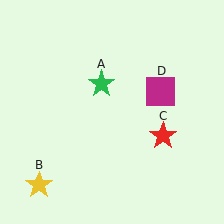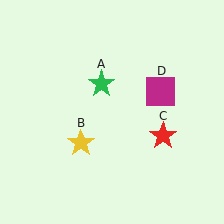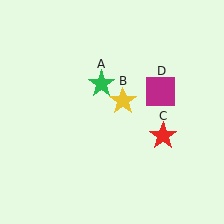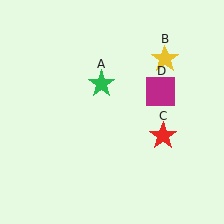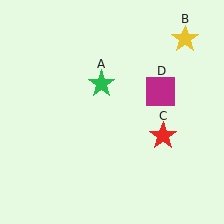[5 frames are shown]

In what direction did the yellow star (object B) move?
The yellow star (object B) moved up and to the right.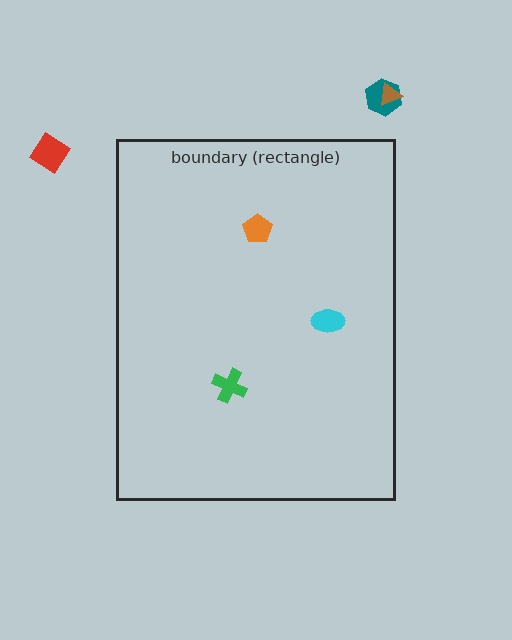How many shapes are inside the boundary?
3 inside, 3 outside.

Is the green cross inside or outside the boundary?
Inside.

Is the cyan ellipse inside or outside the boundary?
Inside.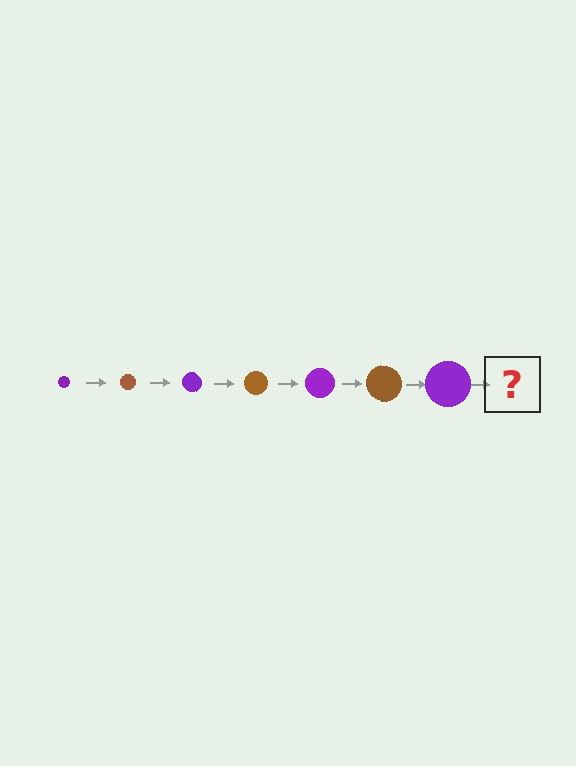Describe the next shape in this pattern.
It should be a brown circle, larger than the previous one.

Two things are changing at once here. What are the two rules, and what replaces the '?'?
The two rules are that the circle grows larger each step and the color cycles through purple and brown. The '?' should be a brown circle, larger than the previous one.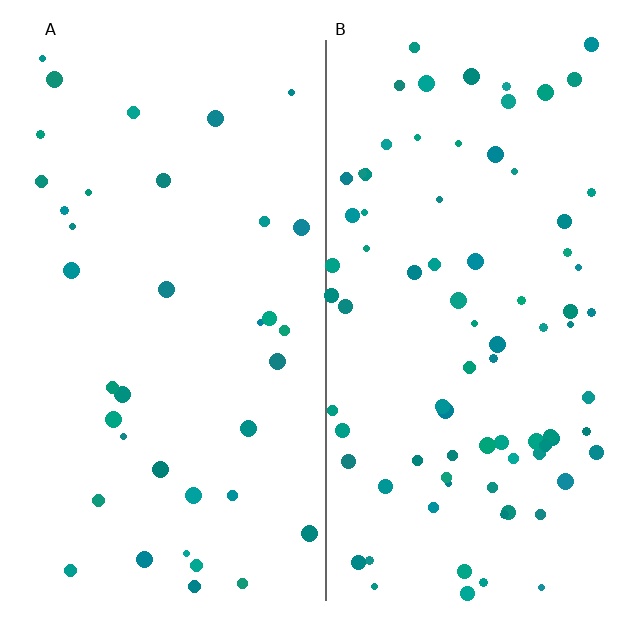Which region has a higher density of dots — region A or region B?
B (the right).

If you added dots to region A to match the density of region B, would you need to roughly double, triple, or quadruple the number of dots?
Approximately double.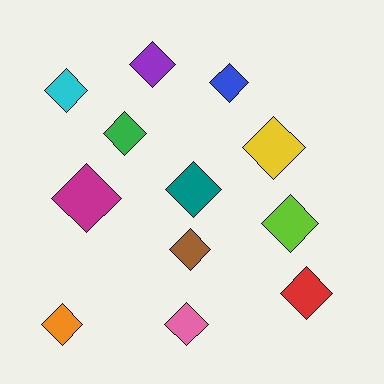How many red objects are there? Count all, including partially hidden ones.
There is 1 red object.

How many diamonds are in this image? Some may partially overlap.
There are 12 diamonds.